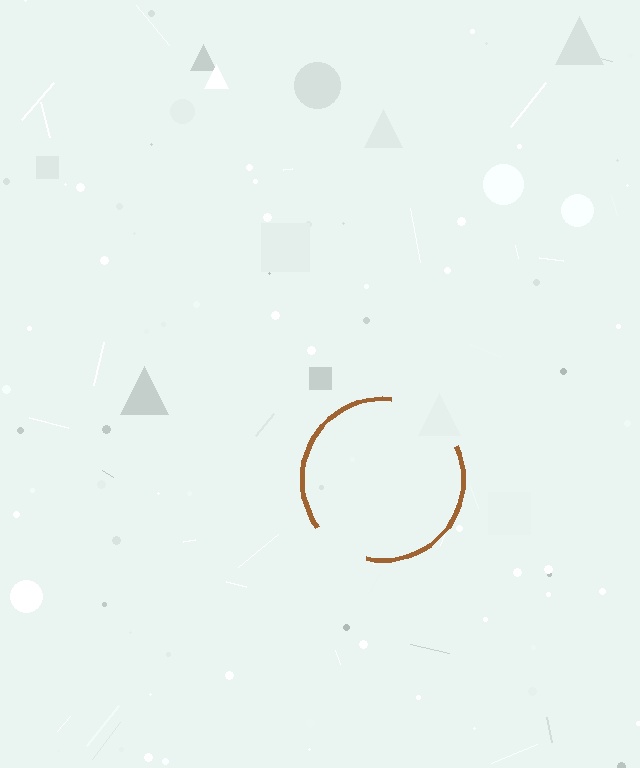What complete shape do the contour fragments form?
The contour fragments form a circle.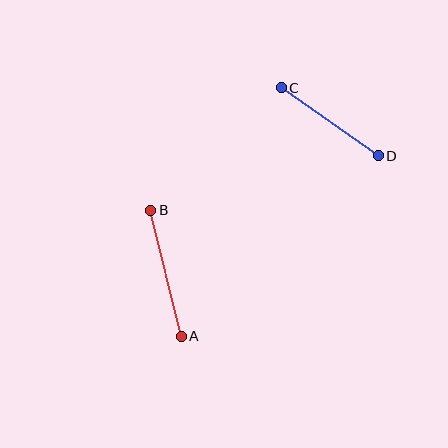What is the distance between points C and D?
The distance is approximately 118 pixels.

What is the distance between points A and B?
The distance is approximately 130 pixels.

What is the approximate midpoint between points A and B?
The midpoint is at approximately (166, 273) pixels.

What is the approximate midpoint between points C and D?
The midpoint is at approximately (330, 122) pixels.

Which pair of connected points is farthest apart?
Points A and B are farthest apart.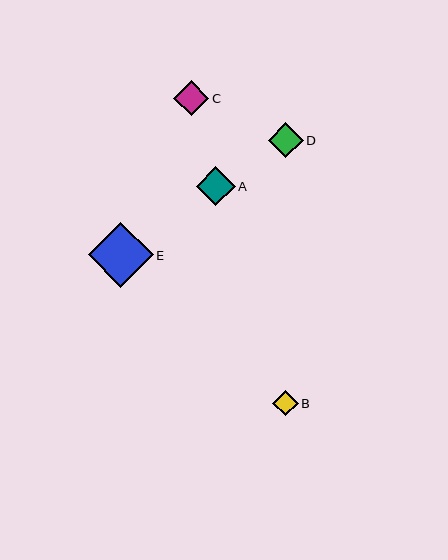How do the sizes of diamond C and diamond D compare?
Diamond C and diamond D are approximately the same size.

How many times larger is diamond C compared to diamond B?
Diamond C is approximately 1.4 times the size of diamond B.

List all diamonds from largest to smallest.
From largest to smallest: E, A, C, D, B.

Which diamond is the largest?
Diamond E is the largest with a size of approximately 65 pixels.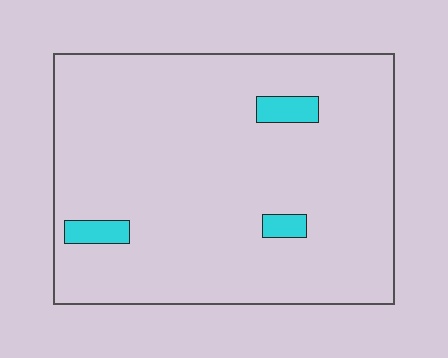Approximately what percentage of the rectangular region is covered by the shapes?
Approximately 5%.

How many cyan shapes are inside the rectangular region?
3.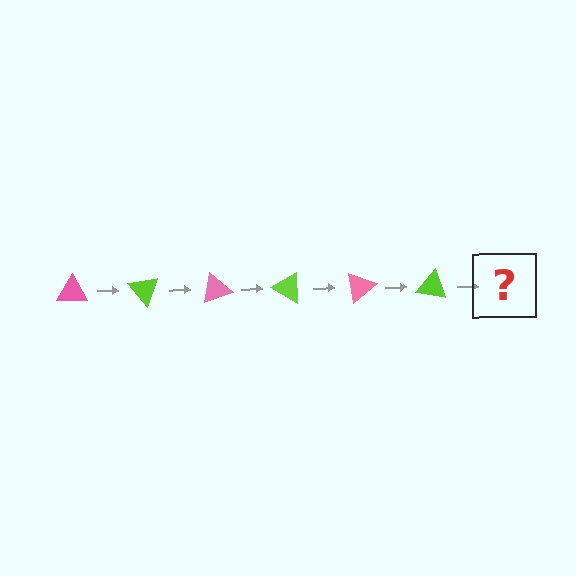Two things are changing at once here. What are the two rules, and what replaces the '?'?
The two rules are that it rotates 50 degrees each step and the color cycles through pink and lime. The '?' should be a pink triangle, rotated 300 degrees from the start.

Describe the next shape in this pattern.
It should be a pink triangle, rotated 300 degrees from the start.